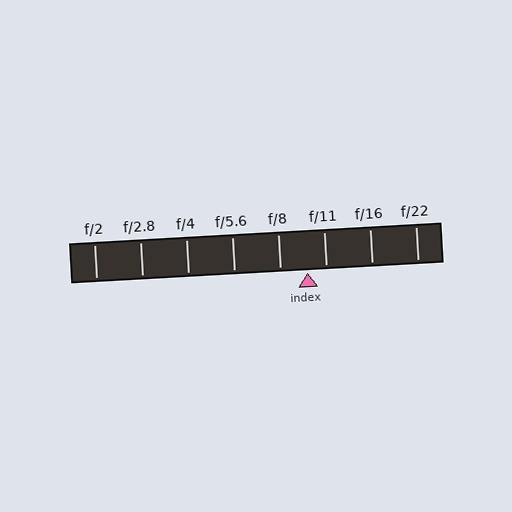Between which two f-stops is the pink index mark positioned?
The index mark is between f/8 and f/11.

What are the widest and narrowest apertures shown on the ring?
The widest aperture shown is f/2 and the narrowest is f/22.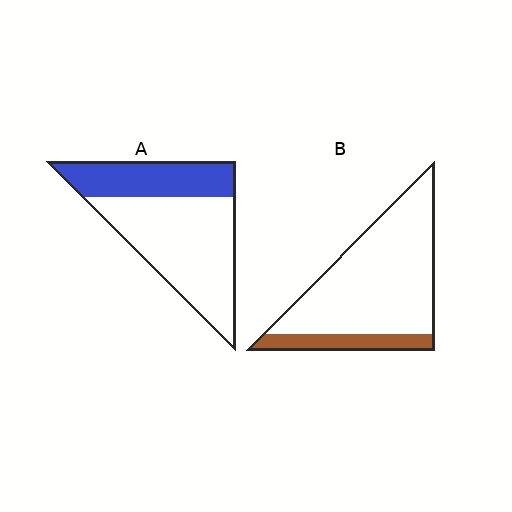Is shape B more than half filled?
No.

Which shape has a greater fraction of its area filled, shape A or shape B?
Shape A.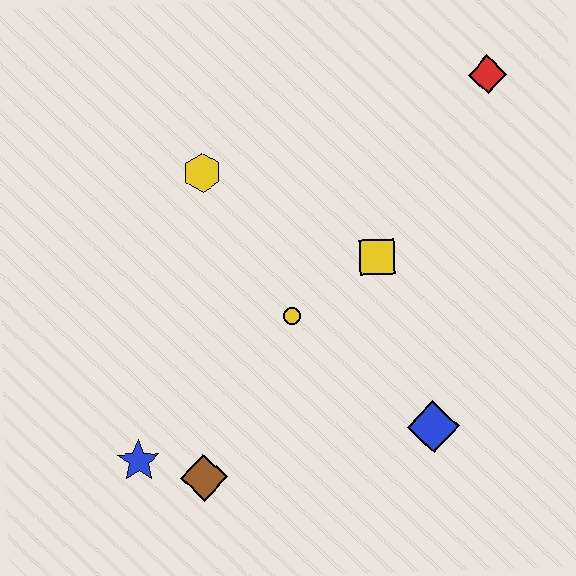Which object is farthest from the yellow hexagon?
The blue diamond is farthest from the yellow hexagon.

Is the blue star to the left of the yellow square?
Yes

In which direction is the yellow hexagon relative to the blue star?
The yellow hexagon is above the blue star.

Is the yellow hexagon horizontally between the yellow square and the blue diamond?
No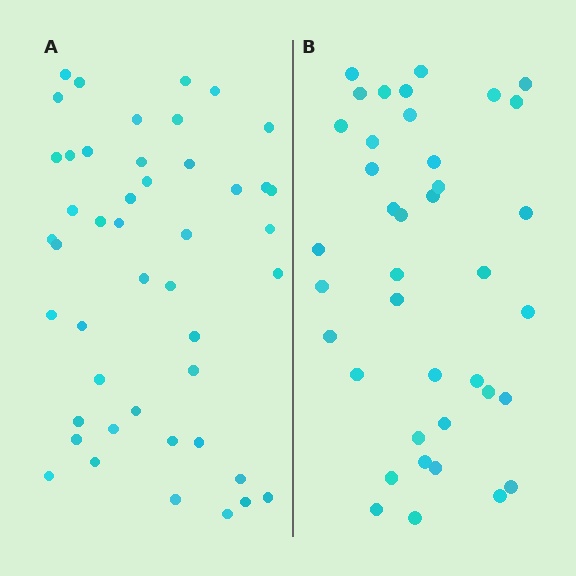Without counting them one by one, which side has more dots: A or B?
Region A (the left region) has more dots.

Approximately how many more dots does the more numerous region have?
Region A has roughly 8 or so more dots than region B.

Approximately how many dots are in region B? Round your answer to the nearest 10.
About 40 dots. (The exact count is 39, which rounds to 40.)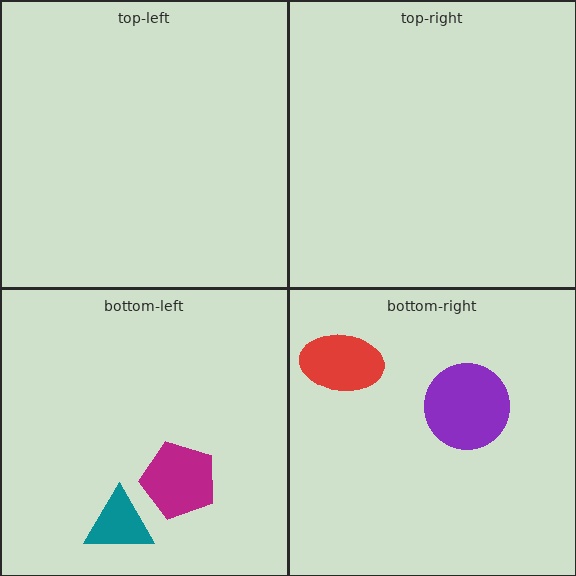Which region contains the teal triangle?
The bottom-left region.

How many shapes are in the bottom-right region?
2.